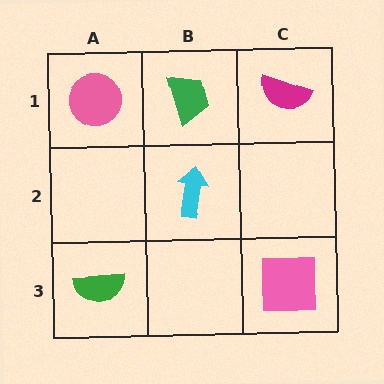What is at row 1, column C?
A magenta semicircle.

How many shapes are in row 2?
1 shape.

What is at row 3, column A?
A green semicircle.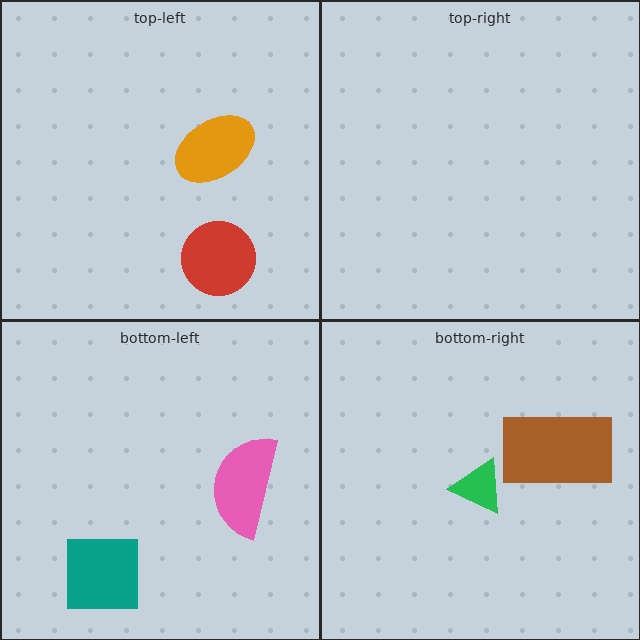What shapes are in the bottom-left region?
The pink semicircle, the teal square.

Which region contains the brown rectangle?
The bottom-right region.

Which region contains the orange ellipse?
The top-left region.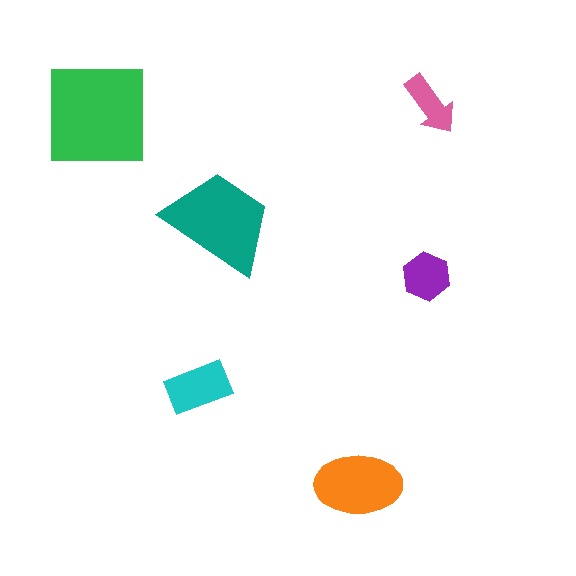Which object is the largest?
The green square.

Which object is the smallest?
The pink arrow.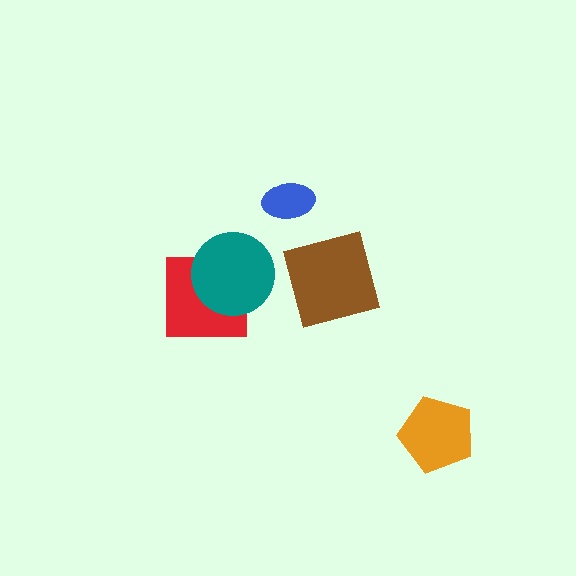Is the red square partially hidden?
Yes, it is partially covered by another shape.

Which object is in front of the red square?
The teal circle is in front of the red square.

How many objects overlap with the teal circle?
1 object overlaps with the teal circle.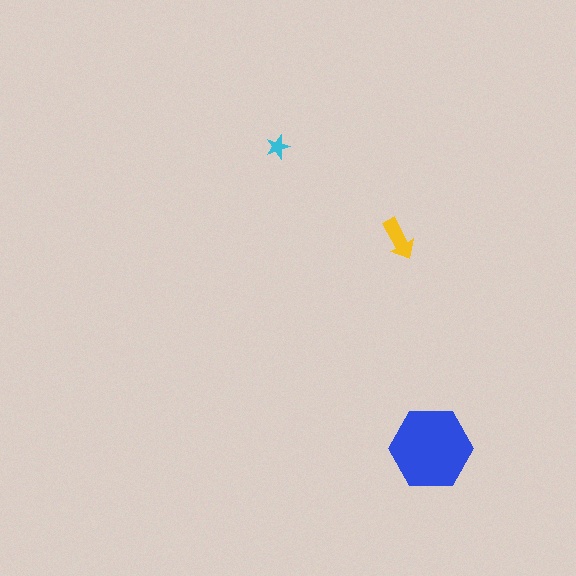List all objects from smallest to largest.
The cyan star, the yellow arrow, the blue hexagon.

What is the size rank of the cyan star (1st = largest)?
3rd.